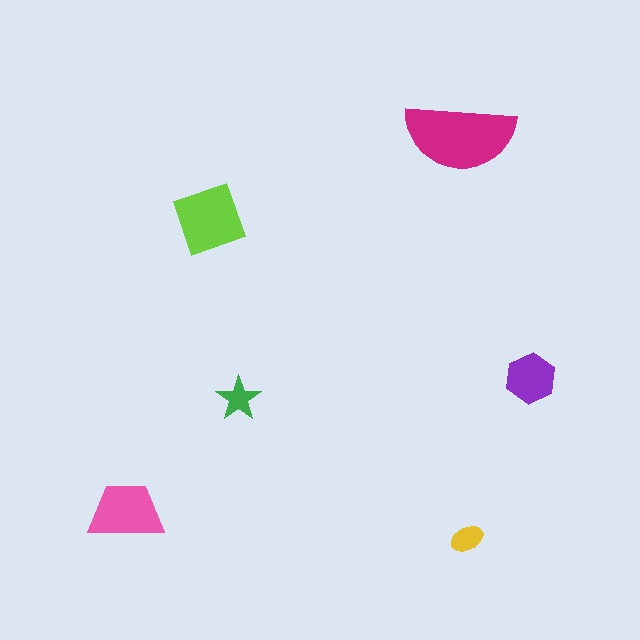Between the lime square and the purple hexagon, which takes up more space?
The lime square.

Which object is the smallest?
The yellow ellipse.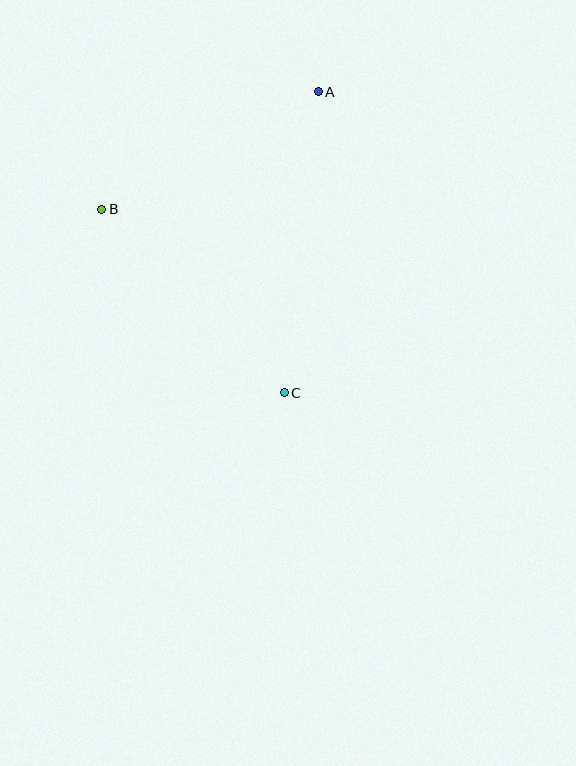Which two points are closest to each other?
Points A and B are closest to each other.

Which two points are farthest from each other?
Points A and C are farthest from each other.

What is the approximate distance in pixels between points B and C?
The distance between B and C is approximately 259 pixels.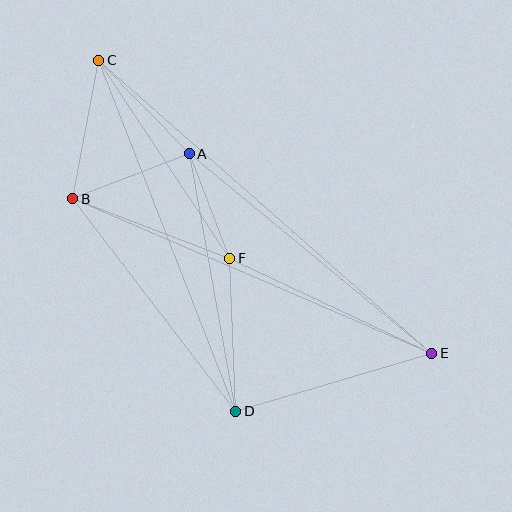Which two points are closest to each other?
Points A and F are closest to each other.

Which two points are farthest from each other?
Points C and E are farthest from each other.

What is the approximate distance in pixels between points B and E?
The distance between B and E is approximately 391 pixels.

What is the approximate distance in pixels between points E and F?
The distance between E and F is approximately 223 pixels.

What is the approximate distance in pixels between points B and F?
The distance between B and F is approximately 168 pixels.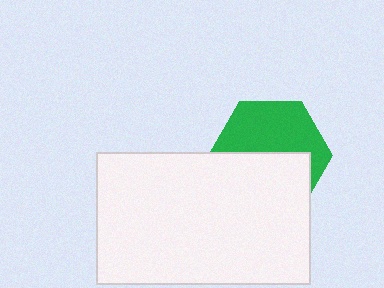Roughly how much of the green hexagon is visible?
About half of it is visible (roughly 50%).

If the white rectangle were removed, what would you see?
You would see the complete green hexagon.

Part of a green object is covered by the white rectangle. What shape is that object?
It is a hexagon.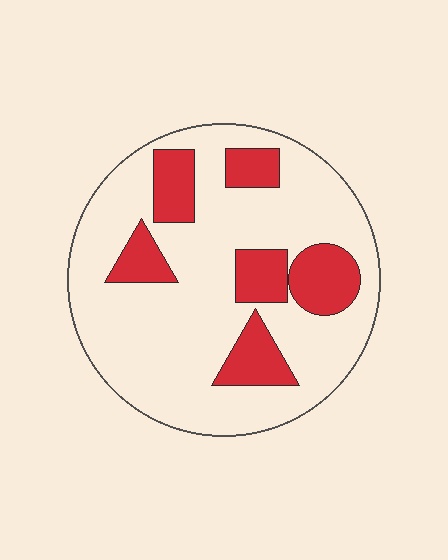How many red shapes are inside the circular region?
6.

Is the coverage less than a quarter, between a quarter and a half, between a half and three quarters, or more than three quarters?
Less than a quarter.